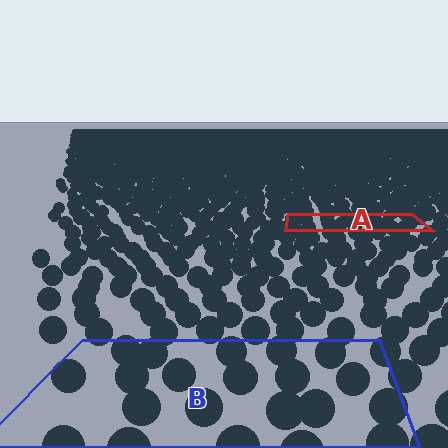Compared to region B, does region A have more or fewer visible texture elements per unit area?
Region A has more texture elements per unit area — they are packed more densely because it is farther away.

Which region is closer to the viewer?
Region B is closer. The texture elements there are larger and more spread out.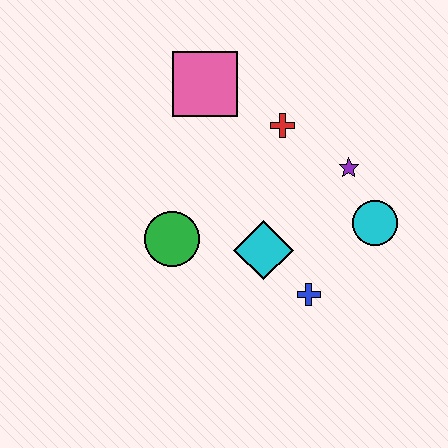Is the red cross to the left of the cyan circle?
Yes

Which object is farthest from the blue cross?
The pink square is farthest from the blue cross.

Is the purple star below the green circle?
No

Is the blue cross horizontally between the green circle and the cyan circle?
Yes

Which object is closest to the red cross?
The purple star is closest to the red cross.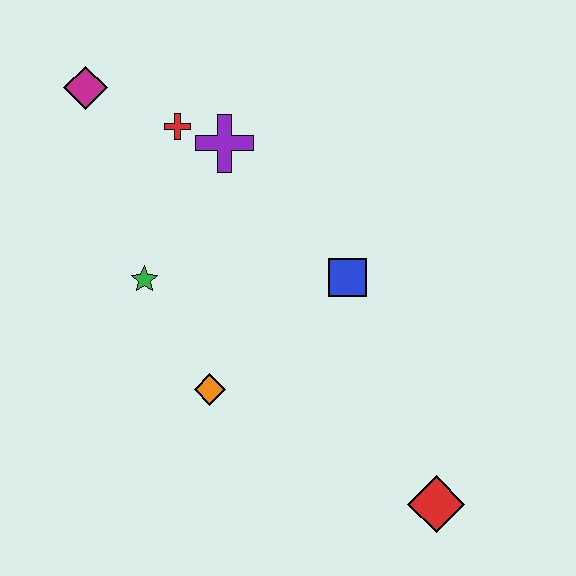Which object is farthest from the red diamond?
The magenta diamond is farthest from the red diamond.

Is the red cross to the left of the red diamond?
Yes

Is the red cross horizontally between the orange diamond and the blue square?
No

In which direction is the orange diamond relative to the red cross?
The orange diamond is below the red cross.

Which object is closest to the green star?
The orange diamond is closest to the green star.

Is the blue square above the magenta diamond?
No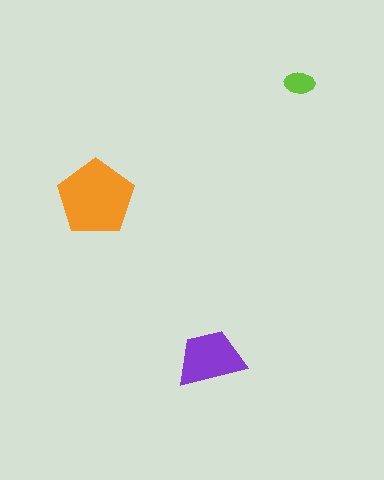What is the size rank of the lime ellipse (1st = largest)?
3rd.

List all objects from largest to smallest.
The orange pentagon, the purple trapezoid, the lime ellipse.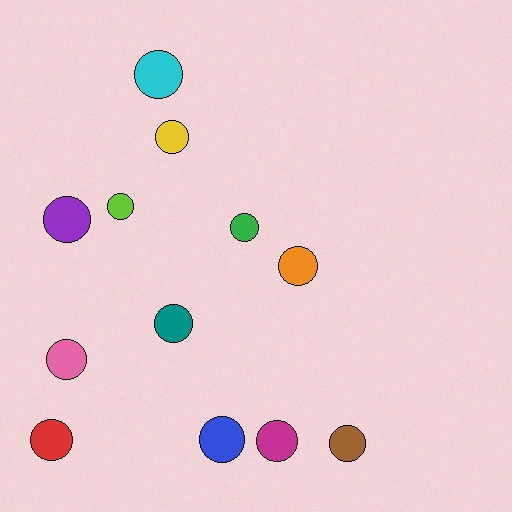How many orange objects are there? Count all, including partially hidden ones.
There is 1 orange object.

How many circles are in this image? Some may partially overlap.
There are 12 circles.